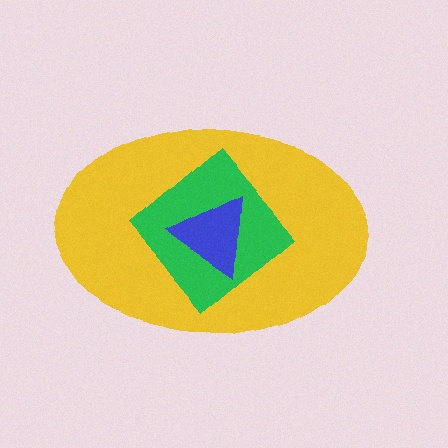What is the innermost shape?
The blue triangle.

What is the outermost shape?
The yellow ellipse.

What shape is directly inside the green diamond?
The blue triangle.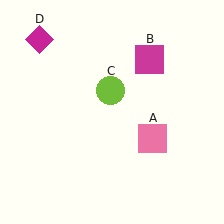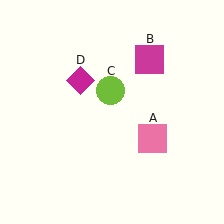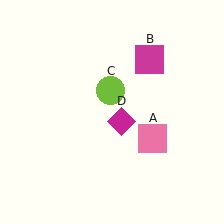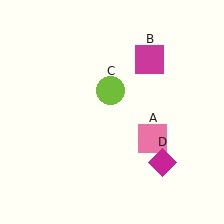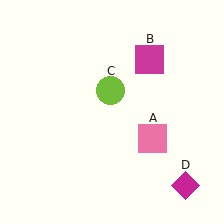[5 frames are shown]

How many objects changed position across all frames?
1 object changed position: magenta diamond (object D).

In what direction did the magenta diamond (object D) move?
The magenta diamond (object D) moved down and to the right.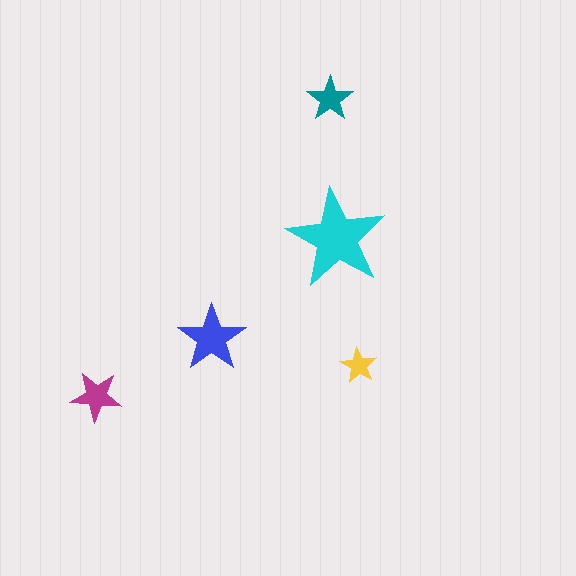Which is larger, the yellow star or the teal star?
The teal one.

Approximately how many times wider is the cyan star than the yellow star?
About 3 times wider.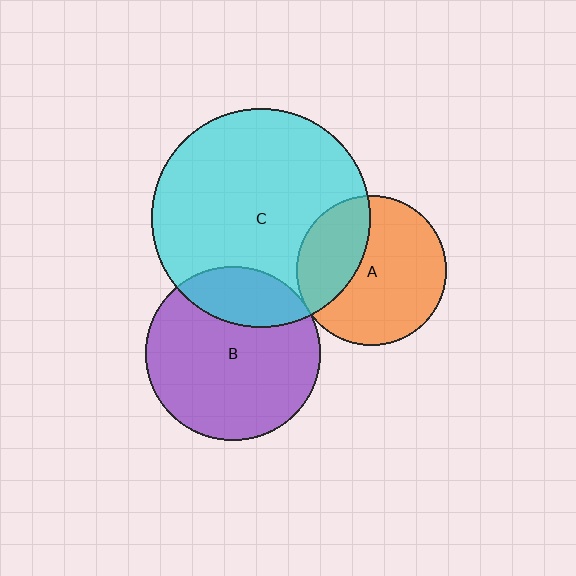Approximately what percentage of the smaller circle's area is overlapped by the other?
Approximately 35%.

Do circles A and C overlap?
Yes.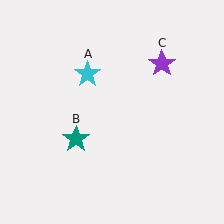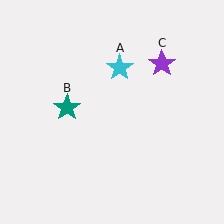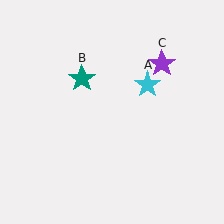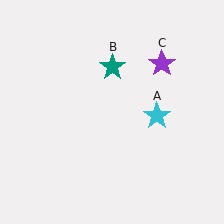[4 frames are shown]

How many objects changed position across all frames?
2 objects changed position: cyan star (object A), teal star (object B).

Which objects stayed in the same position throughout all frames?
Purple star (object C) remained stationary.